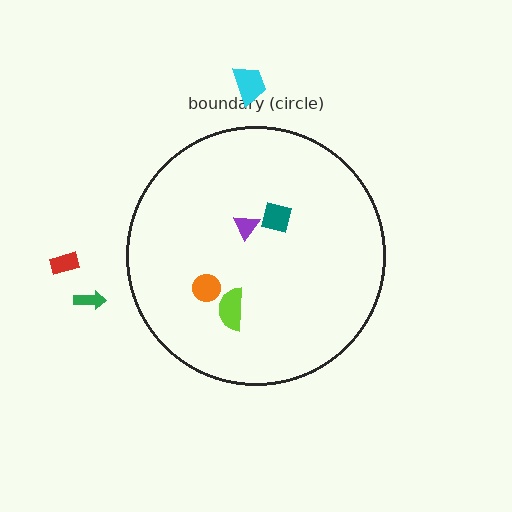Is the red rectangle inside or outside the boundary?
Outside.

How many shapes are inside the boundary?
4 inside, 3 outside.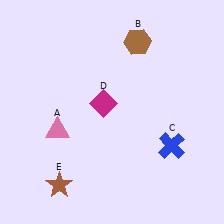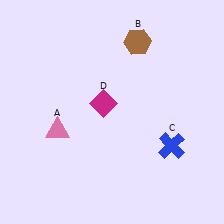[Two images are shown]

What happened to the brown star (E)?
The brown star (E) was removed in Image 2. It was in the bottom-left area of Image 1.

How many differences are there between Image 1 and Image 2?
There is 1 difference between the two images.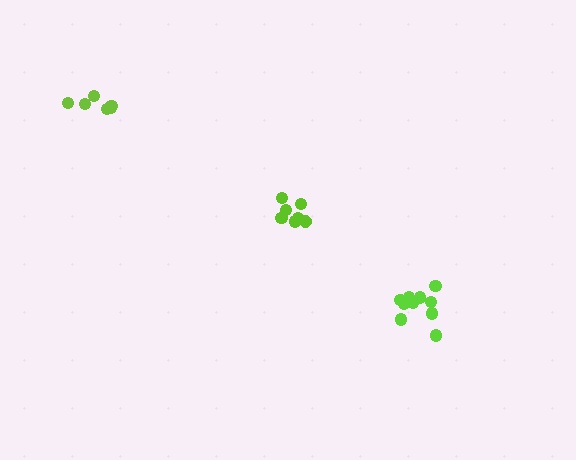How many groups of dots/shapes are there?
There are 3 groups.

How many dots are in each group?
Group 1: 10 dots, Group 2: 7 dots, Group 3: 6 dots (23 total).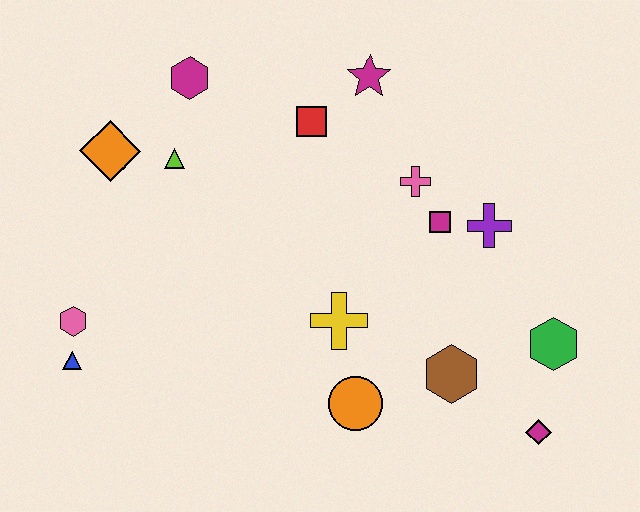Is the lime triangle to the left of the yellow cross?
Yes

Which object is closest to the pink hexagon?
The blue triangle is closest to the pink hexagon.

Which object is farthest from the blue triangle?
The green hexagon is farthest from the blue triangle.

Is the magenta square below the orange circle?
No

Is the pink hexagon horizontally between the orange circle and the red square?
No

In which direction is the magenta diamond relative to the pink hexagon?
The magenta diamond is to the right of the pink hexagon.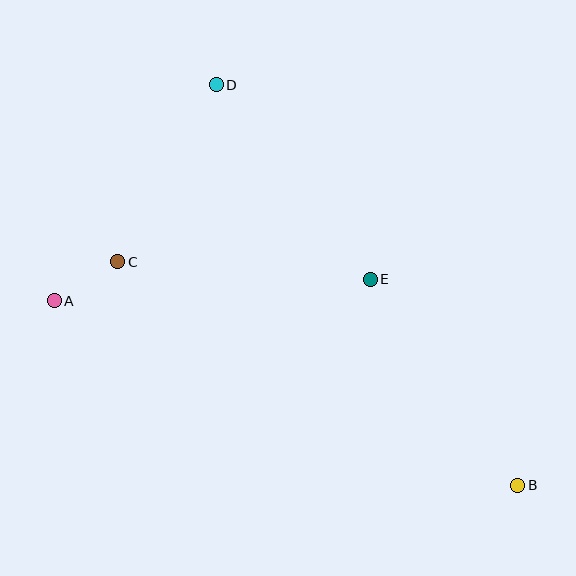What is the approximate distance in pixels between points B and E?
The distance between B and E is approximately 253 pixels.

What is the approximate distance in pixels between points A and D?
The distance between A and D is approximately 270 pixels.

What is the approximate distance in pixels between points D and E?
The distance between D and E is approximately 248 pixels.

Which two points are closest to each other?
Points A and C are closest to each other.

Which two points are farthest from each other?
Points B and D are farthest from each other.